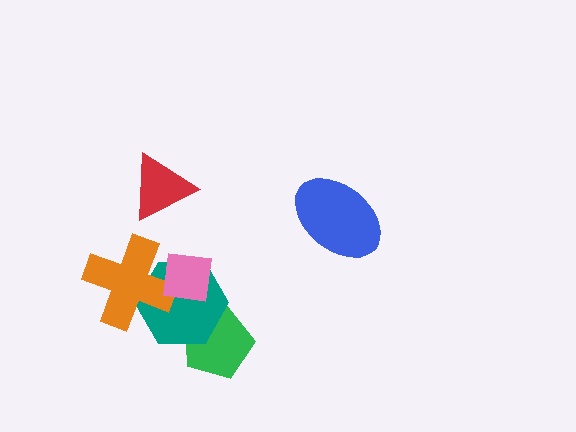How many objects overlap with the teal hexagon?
3 objects overlap with the teal hexagon.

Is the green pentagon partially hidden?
Yes, it is partially covered by another shape.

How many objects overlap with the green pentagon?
1 object overlaps with the green pentagon.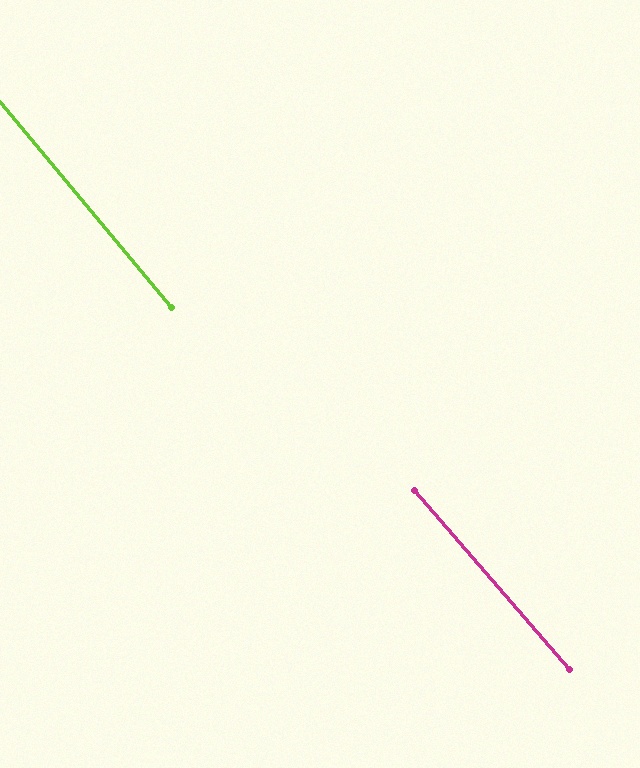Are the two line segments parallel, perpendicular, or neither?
Parallel — their directions differ by only 0.8°.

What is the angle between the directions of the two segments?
Approximately 1 degree.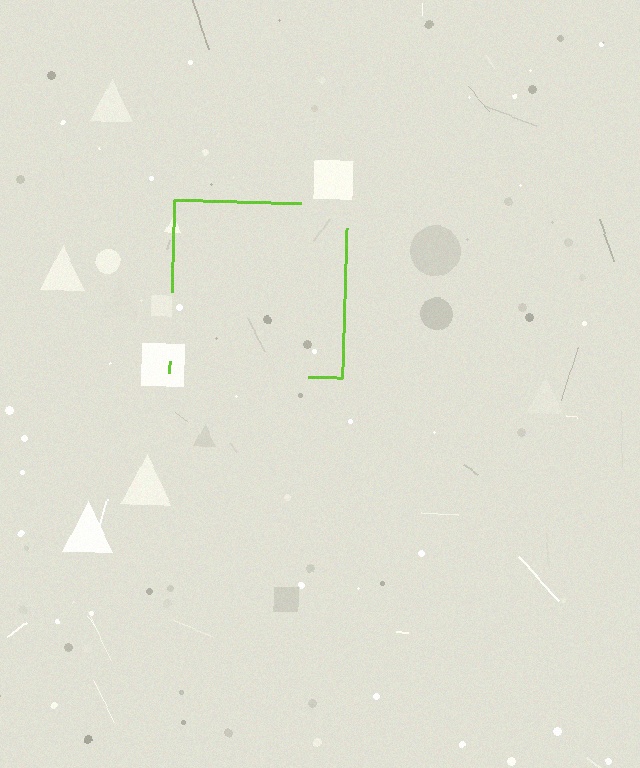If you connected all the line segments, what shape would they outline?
They would outline a square.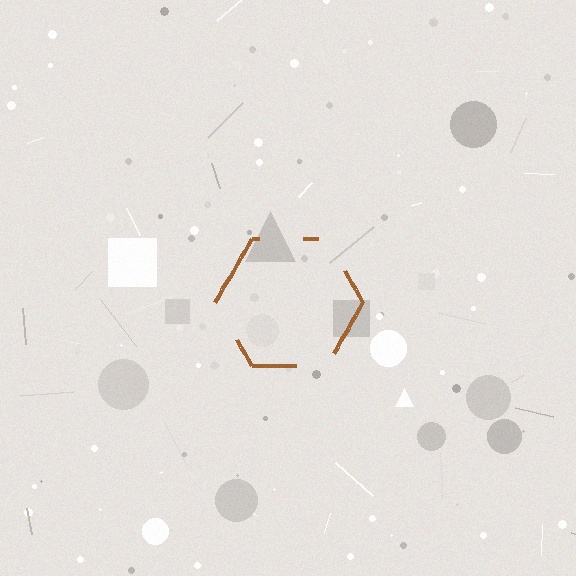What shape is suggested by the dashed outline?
The dashed outline suggests a hexagon.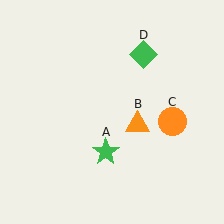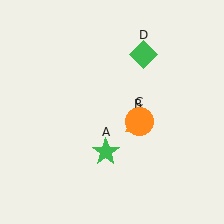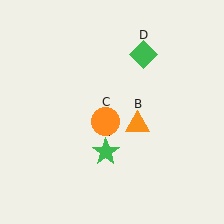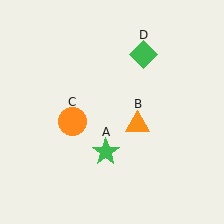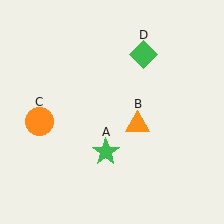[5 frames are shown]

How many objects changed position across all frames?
1 object changed position: orange circle (object C).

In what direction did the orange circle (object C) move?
The orange circle (object C) moved left.